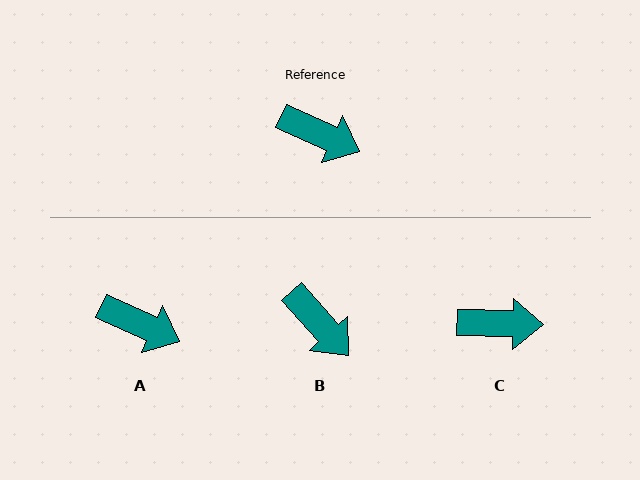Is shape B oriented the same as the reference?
No, it is off by about 24 degrees.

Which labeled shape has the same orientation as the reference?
A.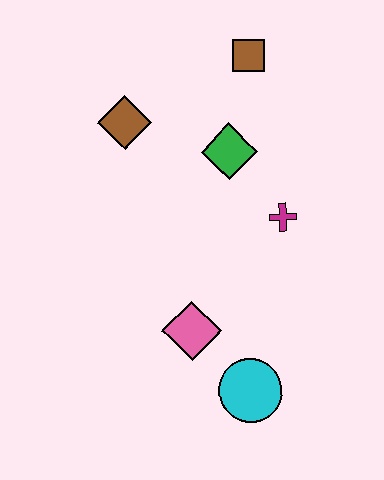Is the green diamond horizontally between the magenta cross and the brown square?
No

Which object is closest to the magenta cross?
The green diamond is closest to the magenta cross.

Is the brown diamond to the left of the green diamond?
Yes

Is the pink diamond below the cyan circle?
No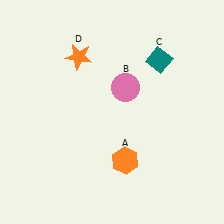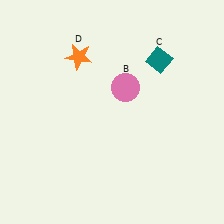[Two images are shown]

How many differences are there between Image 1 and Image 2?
There is 1 difference between the two images.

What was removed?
The orange hexagon (A) was removed in Image 2.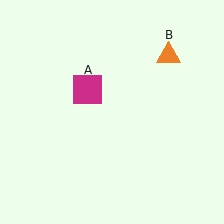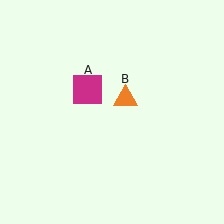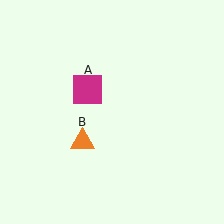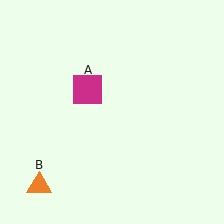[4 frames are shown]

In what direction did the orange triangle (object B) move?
The orange triangle (object B) moved down and to the left.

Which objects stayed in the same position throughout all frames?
Magenta square (object A) remained stationary.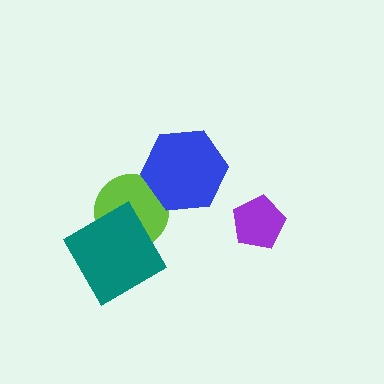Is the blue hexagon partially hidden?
No, no other shape covers it.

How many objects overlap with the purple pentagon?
0 objects overlap with the purple pentagon.